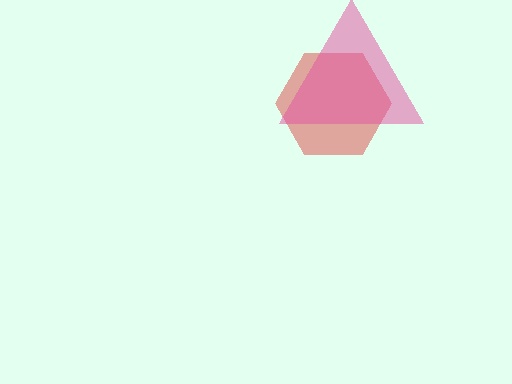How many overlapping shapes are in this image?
There are 2 overlapping shapes in the image.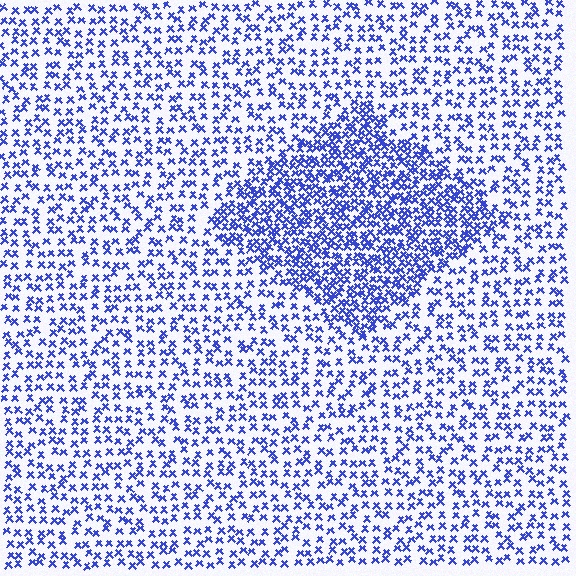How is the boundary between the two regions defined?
The boundary is defined by a change in element density (approximately 2.1x ratio). All elements are the same color, size, and shape.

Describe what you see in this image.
The image contains small blue elements arranged at two different densities. A diamond-shaped region is visible where the elements are more densely packed than the surrounding area.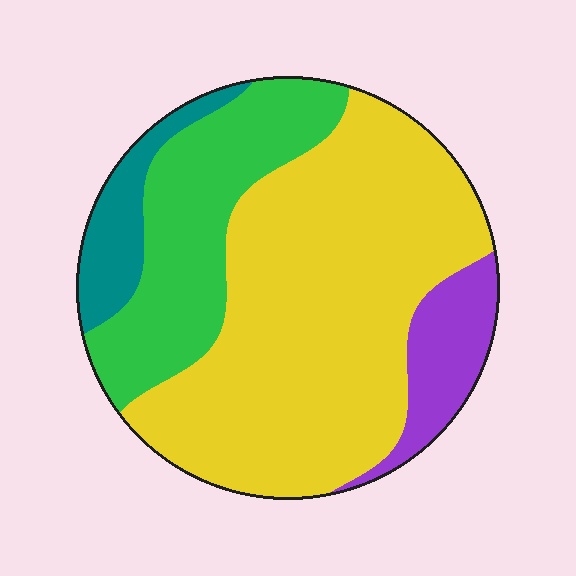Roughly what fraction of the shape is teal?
Teal covers around 10% of the shape.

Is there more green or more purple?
Green.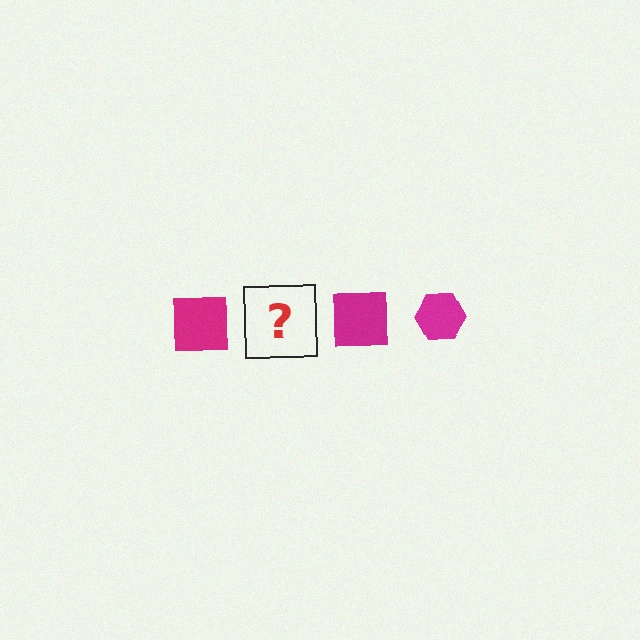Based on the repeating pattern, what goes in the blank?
The blank should be a magenta hexagon.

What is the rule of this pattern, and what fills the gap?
The rule is that the pattern cycles through square, hexagon shapes in magenta. The gap should be filled with a magenta hexagon.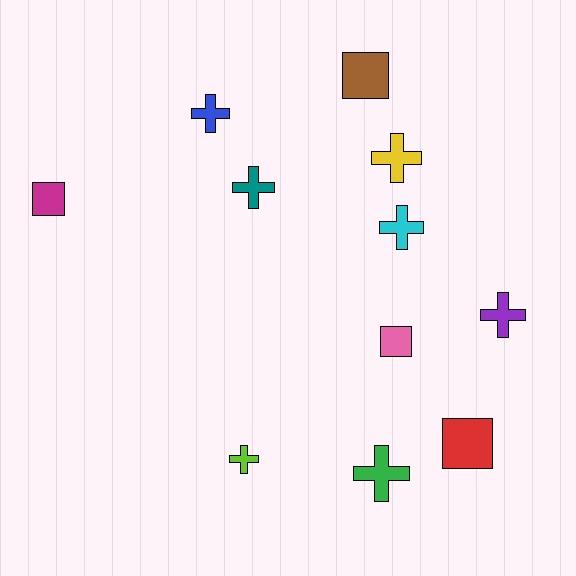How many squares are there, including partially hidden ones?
There are 4 squares.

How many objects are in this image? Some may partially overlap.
There are 11 objects.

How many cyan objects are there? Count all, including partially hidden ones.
There is 1 cyan object.